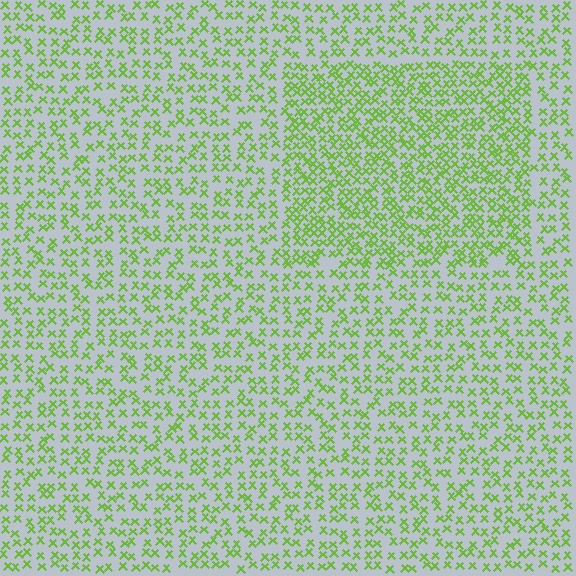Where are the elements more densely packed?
The elements are more densely packed inside the rectangle boundary.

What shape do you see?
I see a rectangle.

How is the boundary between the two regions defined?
The boundary is defined by a change in element density (approximately 1.7x ratio). All elements are the same color, size, and shape.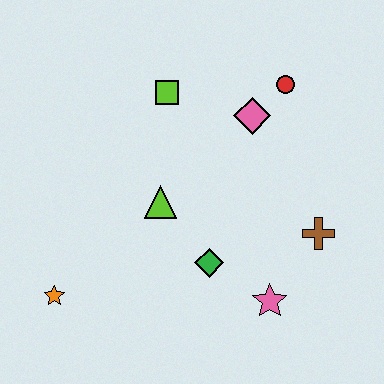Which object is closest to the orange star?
The lime triangle is closest to the orange star.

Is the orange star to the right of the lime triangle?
No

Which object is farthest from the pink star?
The lime square is farthest from the pink star.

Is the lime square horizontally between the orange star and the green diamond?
Yes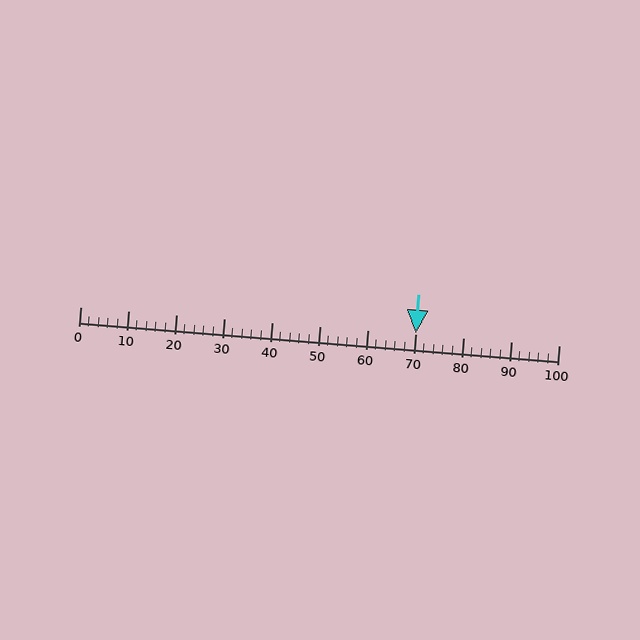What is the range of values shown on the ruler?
The ruler shows values from 0 to 100.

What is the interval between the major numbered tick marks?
The major tick marks are spaced 10 units apart.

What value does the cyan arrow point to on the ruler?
The cyan arrow points to approximately 70.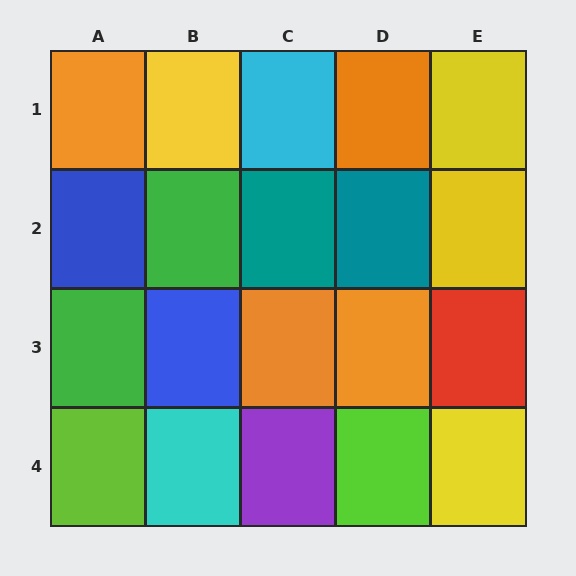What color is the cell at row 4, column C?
Purple.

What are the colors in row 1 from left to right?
Orange, yellow, cyan, orange, yellow.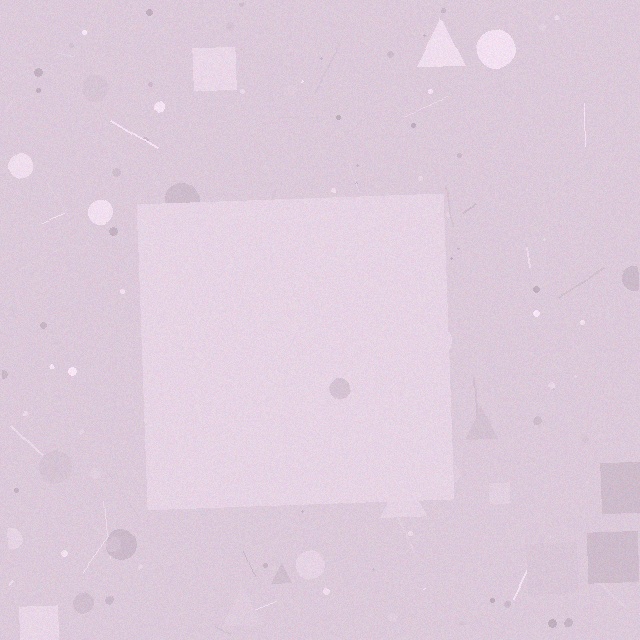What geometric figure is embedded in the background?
A square is embedded in the background.